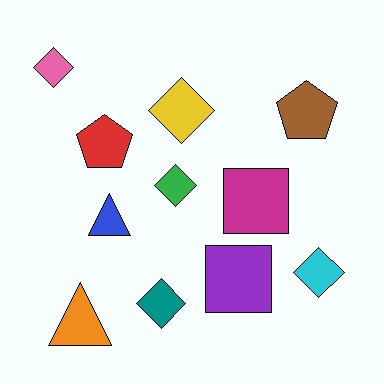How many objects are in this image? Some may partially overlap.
There are 11 objects.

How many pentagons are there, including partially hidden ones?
There are 2 pentagons.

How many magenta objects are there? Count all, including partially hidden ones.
There is 1 magenta object.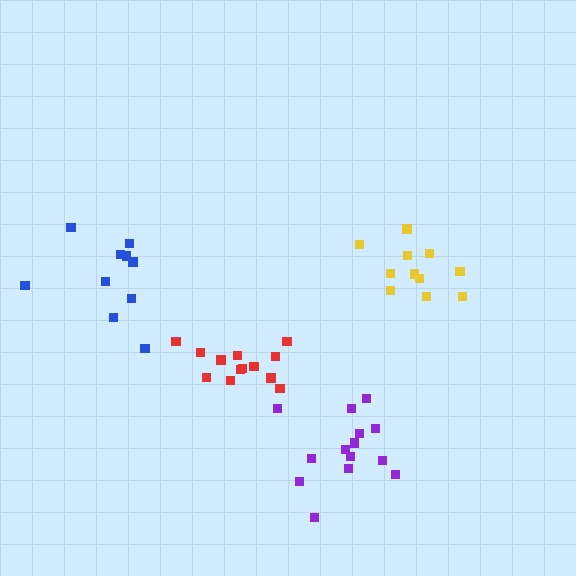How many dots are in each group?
Group 1: 11 dots, Group 2: 14 dots, Group 3: 13 dots, Group 4: 10 dots (48 total).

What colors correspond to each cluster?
The clusters are colored: yellow, purple, red, blue.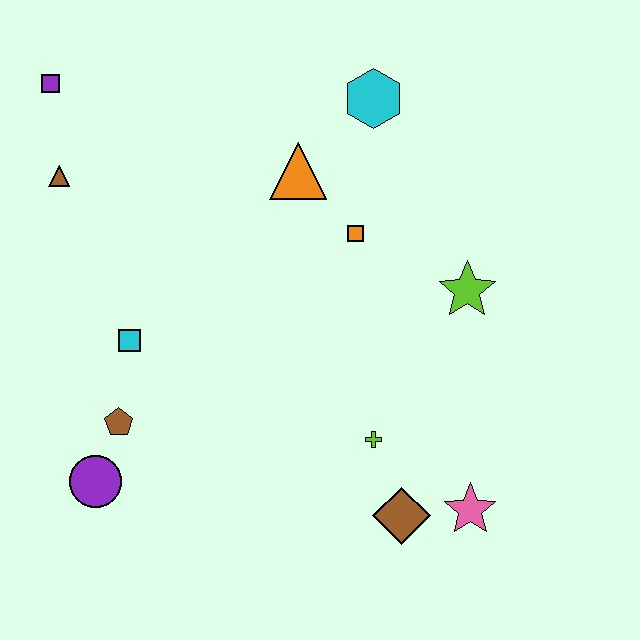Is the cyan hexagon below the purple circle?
No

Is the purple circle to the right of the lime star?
No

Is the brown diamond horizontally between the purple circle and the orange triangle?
No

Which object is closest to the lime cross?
The brown diamond is closest to the lime cross.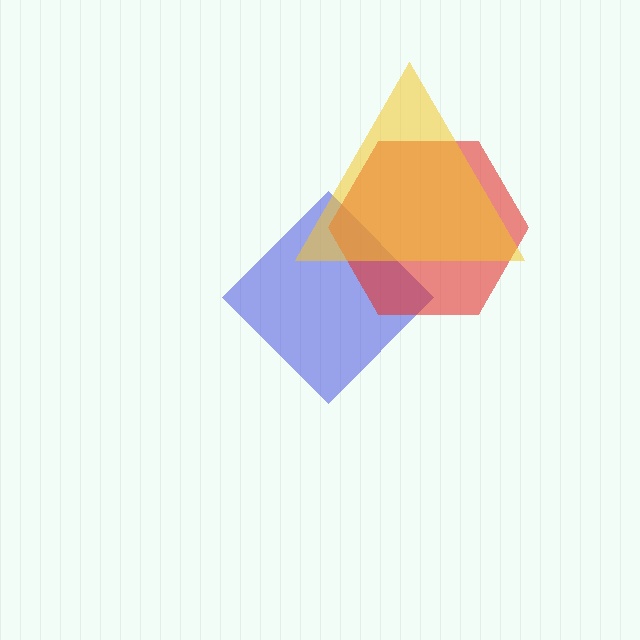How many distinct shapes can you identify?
There are 3 distinct shapes: a blue diamond, a red hexagon, a yellow triangle.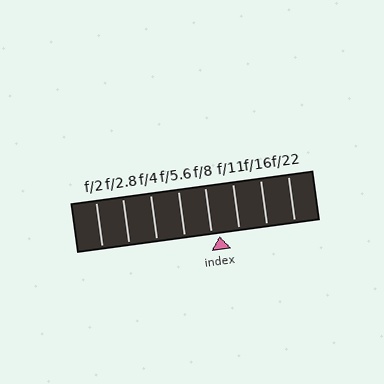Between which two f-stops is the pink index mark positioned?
The index mark is between f/8 and f/11.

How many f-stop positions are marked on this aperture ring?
There are 8 f-stop positions marked.